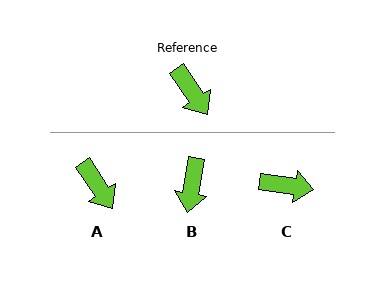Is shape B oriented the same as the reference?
No, it is off by about 44 degrees.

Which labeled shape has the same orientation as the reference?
A.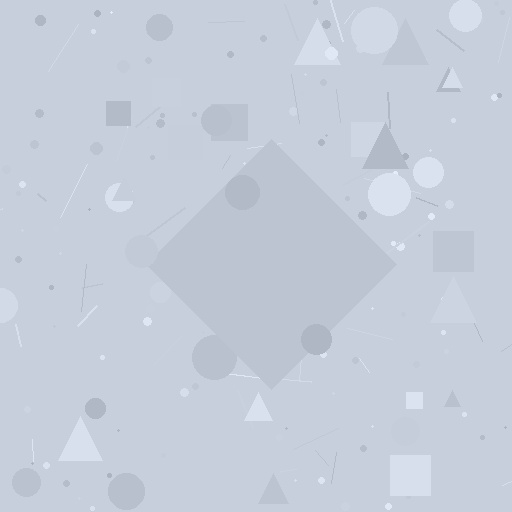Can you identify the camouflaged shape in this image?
The camouflaged shape is a diamond.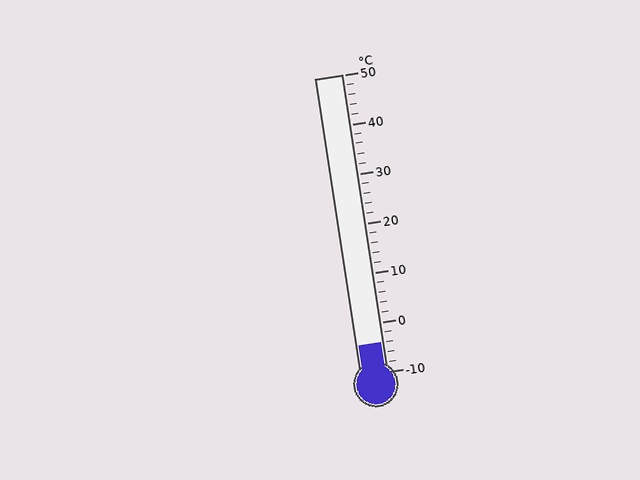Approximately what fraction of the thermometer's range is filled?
The thermometer is filled to approximately 10% of its range.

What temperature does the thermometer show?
The thermometer shows approximately -4°C.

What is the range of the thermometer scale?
The thermometer scale ranges from -10°C to 50°C.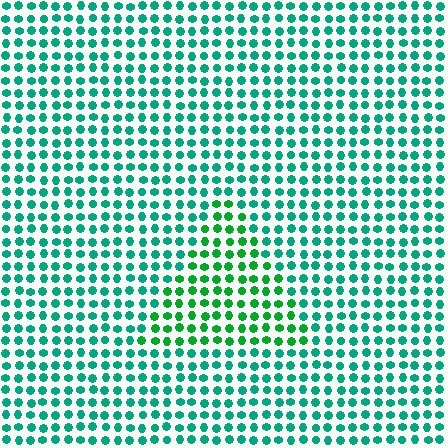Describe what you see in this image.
The image is filled with small teal elements in a uniform arrangement. A triangle-shaped region is visible where the elements are tinted to a slightly different hue, forming a subtle color boundary.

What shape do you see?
I see a triangle.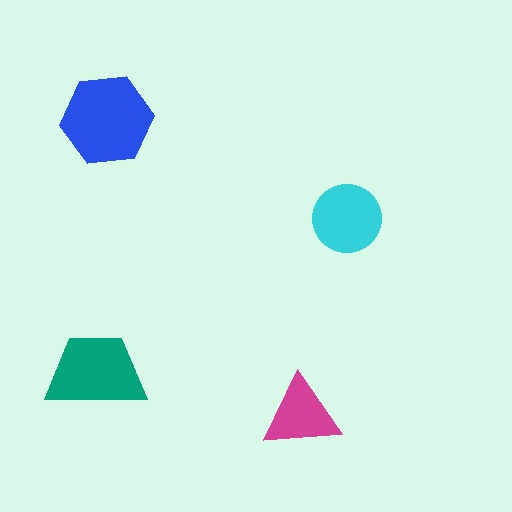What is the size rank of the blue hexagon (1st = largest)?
1st.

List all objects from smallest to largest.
The magenta triangle, the cyan circle, the teal trapezoid, the blue hexagon.